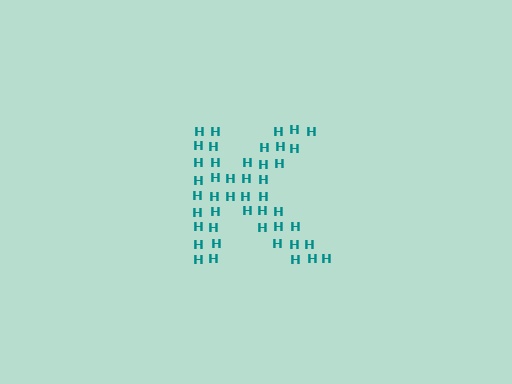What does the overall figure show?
The overall figure shows the letter K.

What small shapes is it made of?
It is made of small letter H's.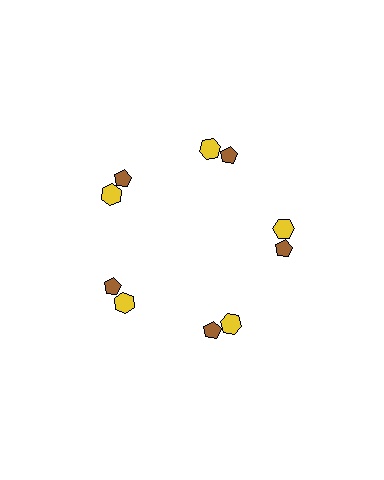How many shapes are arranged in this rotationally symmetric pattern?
There are 10 shapes, arranged in 5 groups of 2.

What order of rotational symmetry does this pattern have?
This pattern has 5-fold rotational symmetry.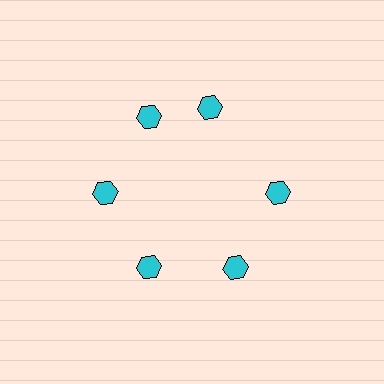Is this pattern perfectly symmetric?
No. The 6 cyan hexagons are arranged in a ring, but one element near the 1 o'clock position is rotated out of alignment along the ring, breaking the 6-fold rotational symmetry.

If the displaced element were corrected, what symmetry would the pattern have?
It would have 6-fold rotational symmetry — the pattern would map onto itself every 60 degrees.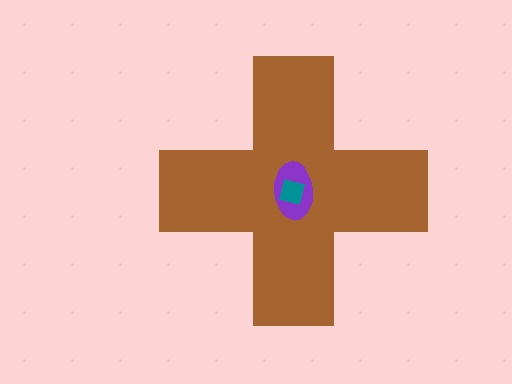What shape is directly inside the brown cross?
The purple ellipse.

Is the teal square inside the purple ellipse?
Yes.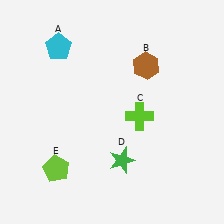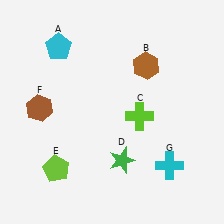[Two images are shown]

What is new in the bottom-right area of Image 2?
A cyan cross (G) was added in the bottom-right area of Image 2.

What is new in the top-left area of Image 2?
A brown hexagon (F) was added in the top-left area of Image 2.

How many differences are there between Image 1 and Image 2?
There are 2 differences between the two images.